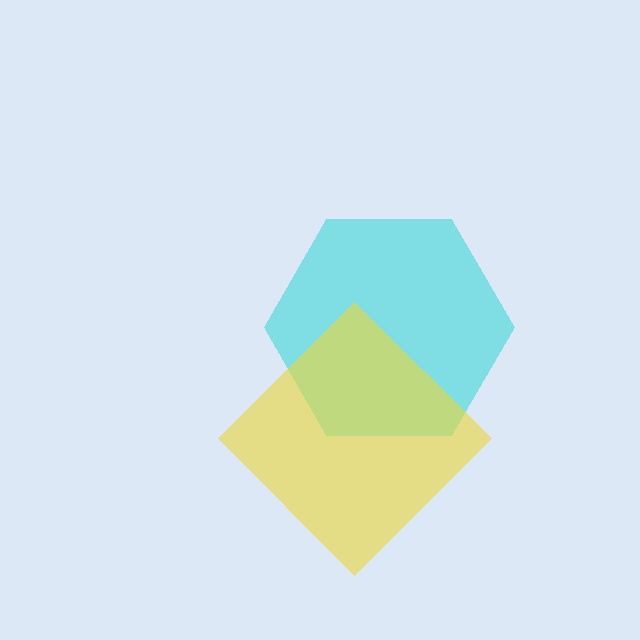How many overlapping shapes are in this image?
There are 2 overlapping shapes in the image.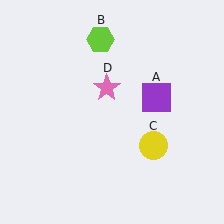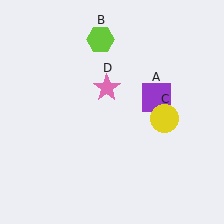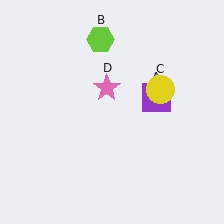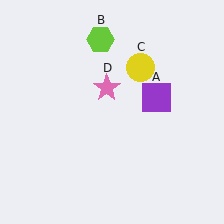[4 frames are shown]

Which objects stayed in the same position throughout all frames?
Purple square (object A) and lime hexagon (object B) and pink star (object D) remained stationary.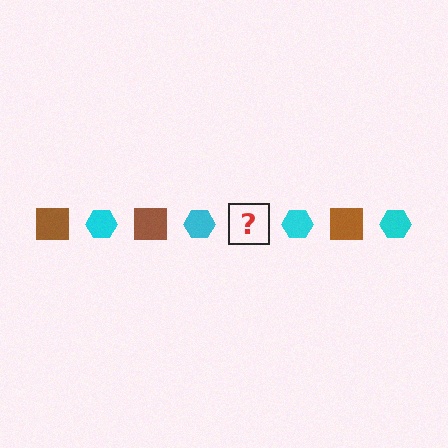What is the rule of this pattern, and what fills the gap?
The rule is that the pattern alternates between brown square and cyan hexagon. The gap should be filled with a brown square.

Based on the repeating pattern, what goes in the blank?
The blank should be a brown square.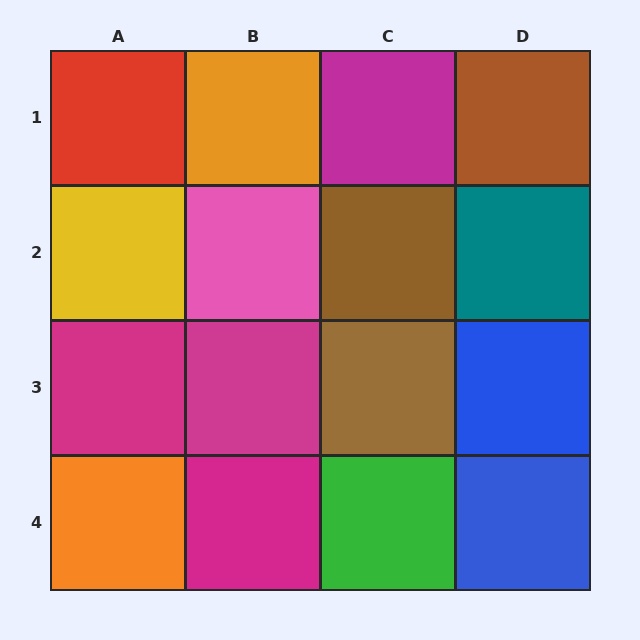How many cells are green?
1 cell is green.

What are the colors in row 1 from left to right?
Red, orange, magenta, brown.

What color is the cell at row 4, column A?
Orange.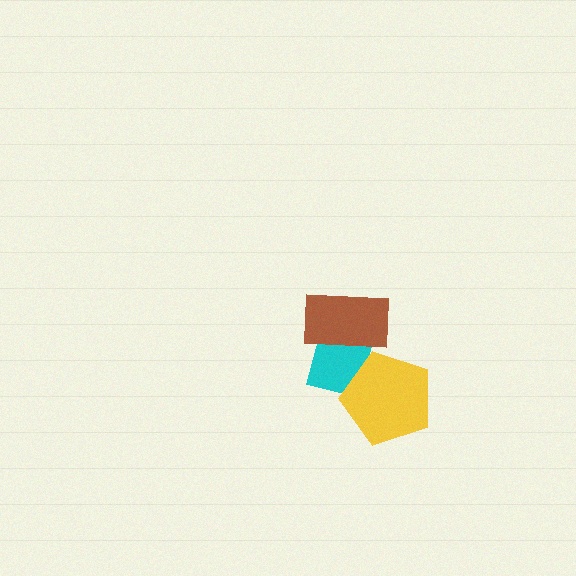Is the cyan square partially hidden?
Yes, it is partially covered by another shape.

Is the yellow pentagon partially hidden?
No, no other shape covers it.